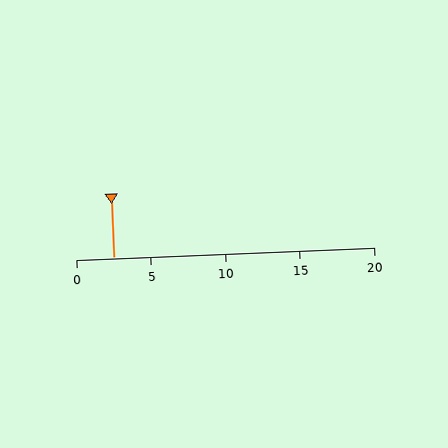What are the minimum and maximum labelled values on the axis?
The axis runs from 0 to 20.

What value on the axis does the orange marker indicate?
The marker indicates approximately 2.5.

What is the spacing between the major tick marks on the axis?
The major ticks are spaced 5 apart.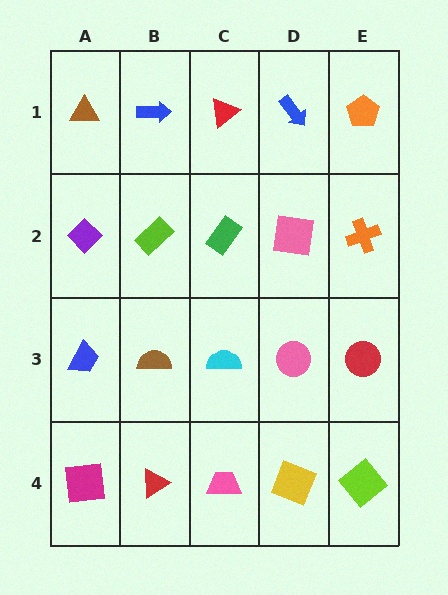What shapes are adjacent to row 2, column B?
A blue arrow (row 1, column B), a brown semicircle (row 3, column B), a purple diamond (row 2, column A), a green rectangle (row 2, column C).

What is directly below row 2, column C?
A cyan semicircle.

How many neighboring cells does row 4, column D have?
3.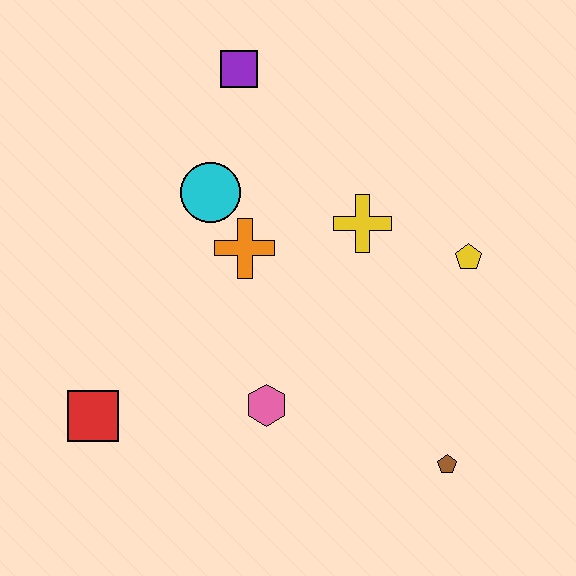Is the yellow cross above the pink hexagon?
Yes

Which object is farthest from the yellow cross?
The red square is farthest from the yellow cross.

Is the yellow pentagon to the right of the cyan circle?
Yes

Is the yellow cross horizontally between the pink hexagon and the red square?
No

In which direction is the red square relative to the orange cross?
The red square is below the orange cross.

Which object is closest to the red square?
The pink hexagon is closest to the red square.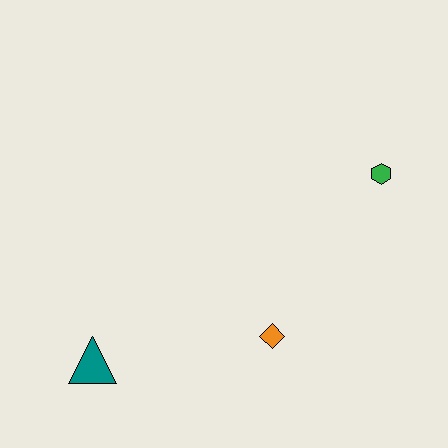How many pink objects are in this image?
There are no pink objects.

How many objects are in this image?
There are 3 objects.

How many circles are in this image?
There are no circles.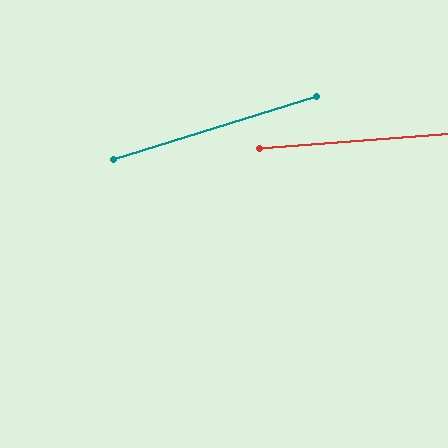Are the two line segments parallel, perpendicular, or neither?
Neither parallel nor perpendicular — they differ by about 13°.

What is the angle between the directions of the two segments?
Approximately 13 degrees.